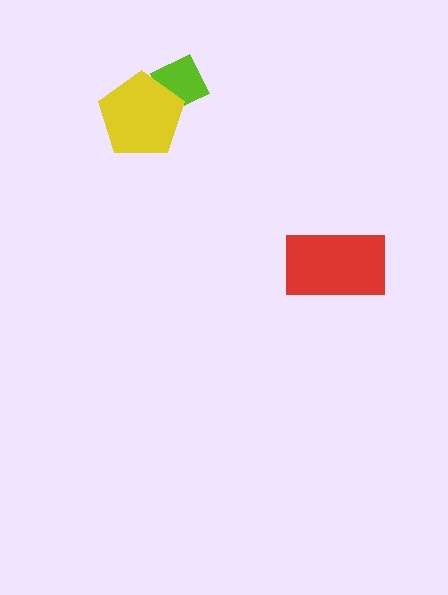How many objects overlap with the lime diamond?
1 object overlaps with the lime diamond.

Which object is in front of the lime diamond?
The yellow pentagon is in front of the lime diamond.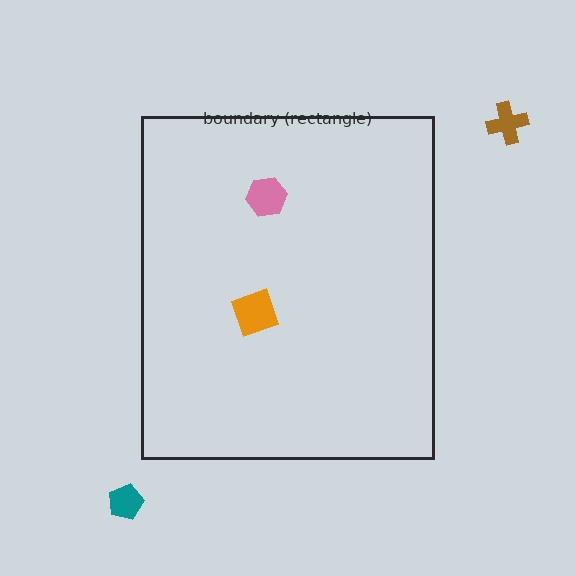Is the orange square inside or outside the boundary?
Inside.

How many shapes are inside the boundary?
2 inside, 2 outside.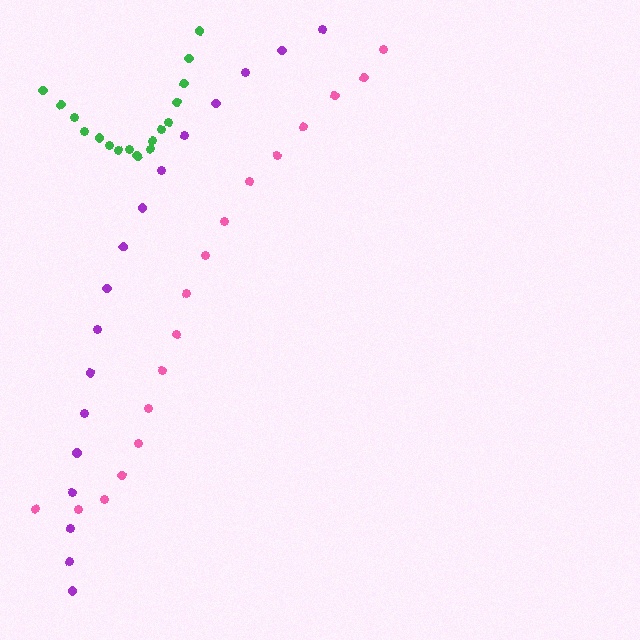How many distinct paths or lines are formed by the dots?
There are 3 distinct paths.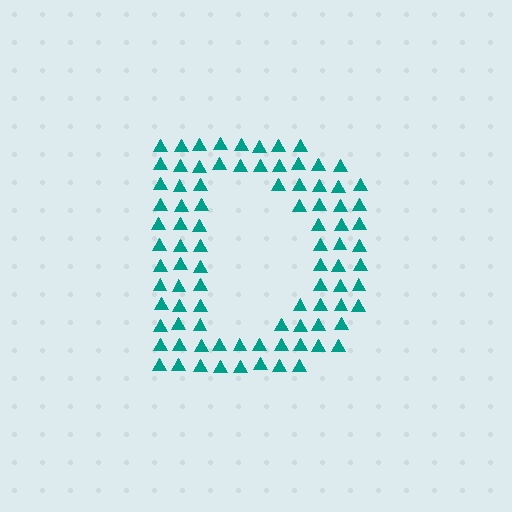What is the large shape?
The large shape is the letter D.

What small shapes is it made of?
It is made of small triangles.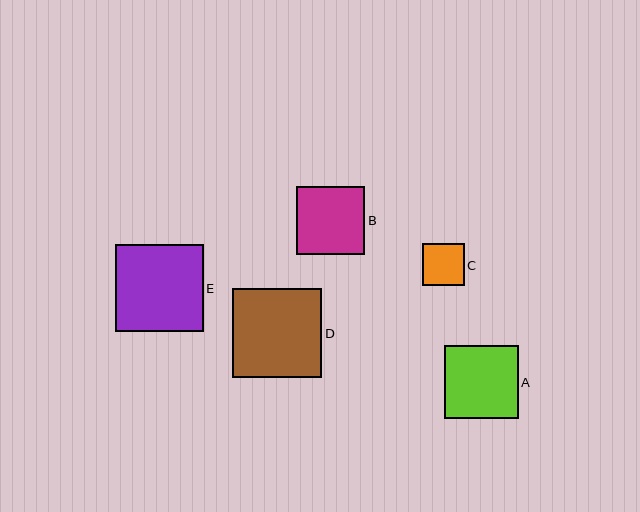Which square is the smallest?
Square C is the smallest with a size of approximately 41 pixels.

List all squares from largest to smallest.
From largest to smallest: D, E, A, B, C.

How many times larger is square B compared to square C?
Square B is approximately 1.6 times the size of square C.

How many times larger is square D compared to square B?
Square D is approximately 1.3 times the size of square B.